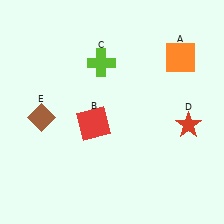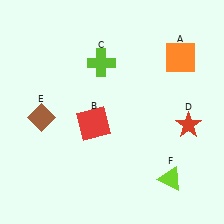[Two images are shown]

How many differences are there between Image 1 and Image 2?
There is 1 difference between the two images.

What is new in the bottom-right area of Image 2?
A lime triangle (F) was added in the bottom-right area of Image 2.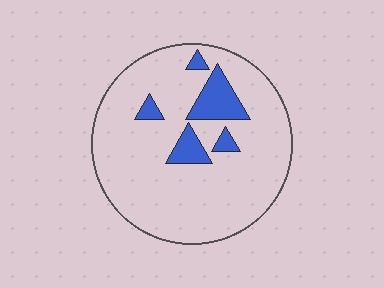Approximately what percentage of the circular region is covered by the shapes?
Approximately 15%.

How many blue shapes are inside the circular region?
5.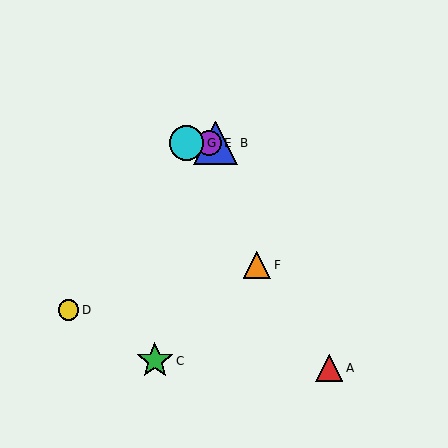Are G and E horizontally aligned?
Yes, both are at y≈143.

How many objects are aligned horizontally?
3 objects (B, E, G) are aligned horizontally.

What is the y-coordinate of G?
Object G is at y≈143.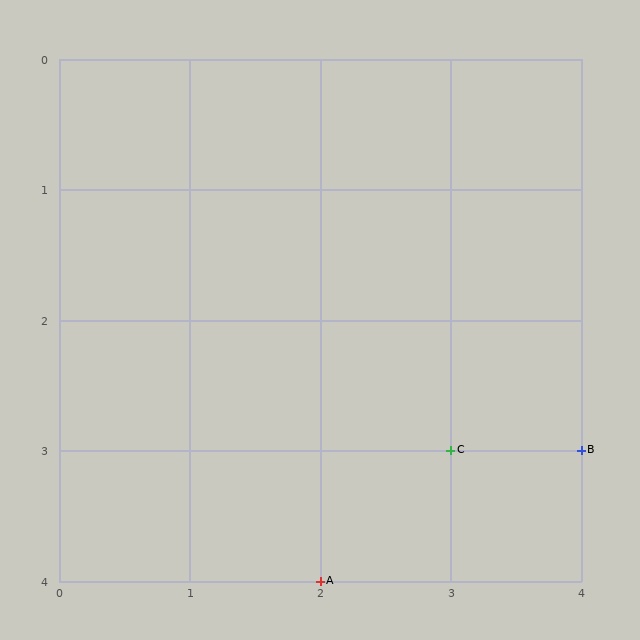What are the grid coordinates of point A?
Point A is at grid coordinates (2, 4).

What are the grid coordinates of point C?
Point C is at grid coordinates (3, 3).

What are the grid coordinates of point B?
Point B is at grid coordinates (4, 3).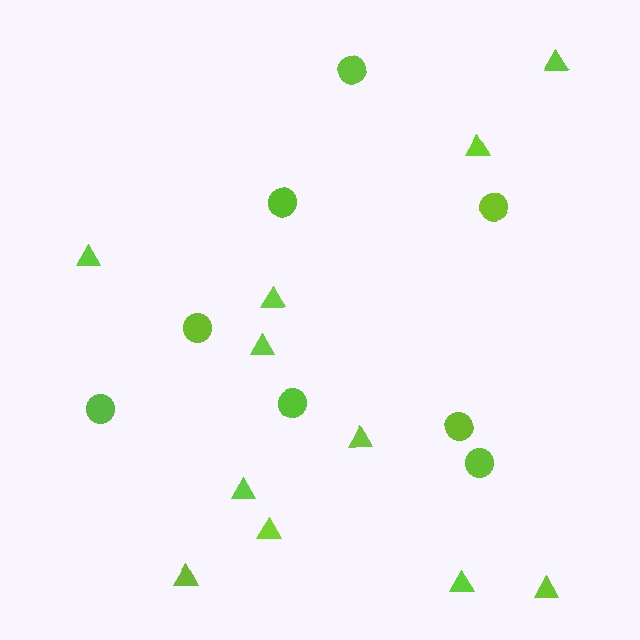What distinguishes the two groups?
There are 2 groups: one group of triangles (11) and one group of circles (8).